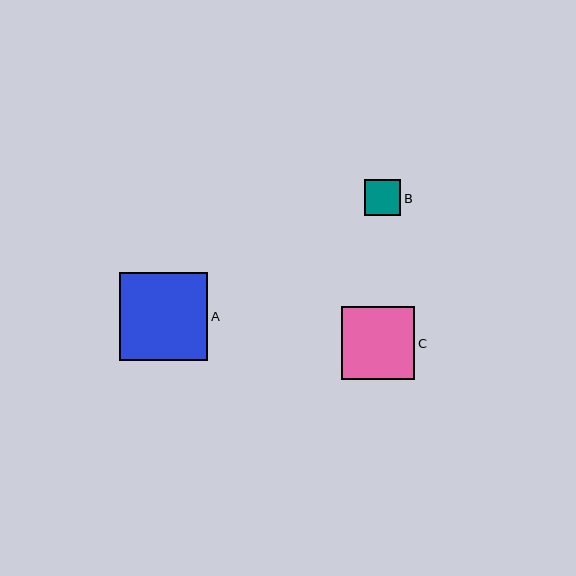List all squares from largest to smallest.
From largest to smallest: A, C, B.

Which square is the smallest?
Square B is the smallest with a size of approximately 36 pixels.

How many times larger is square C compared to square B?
Square C is approximately 2.1 times the size of square B.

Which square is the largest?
Square A is the largest with a size of approximately 88 pixels.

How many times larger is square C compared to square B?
Square C is approximately 2.1 times the size of square B.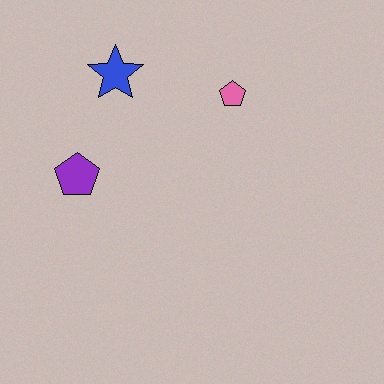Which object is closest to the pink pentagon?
The blue star is closest to the pink pentagon.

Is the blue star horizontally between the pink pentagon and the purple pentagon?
Yes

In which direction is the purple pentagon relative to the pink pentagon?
The purple pentagon is to the left of the pink pentagon.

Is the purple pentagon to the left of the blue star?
Yes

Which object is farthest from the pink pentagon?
The purple pentagon is farthest from the pink pentagon.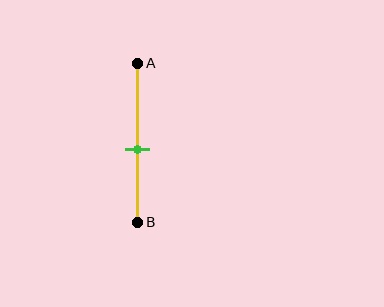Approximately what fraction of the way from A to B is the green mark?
The green mark is approximately 55% of the way from A to B.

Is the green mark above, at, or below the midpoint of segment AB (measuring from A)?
The green mark is below the midpoint of segment AB.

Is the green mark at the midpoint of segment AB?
No, the mark is at about 55% from A, not at the 50% midpoint.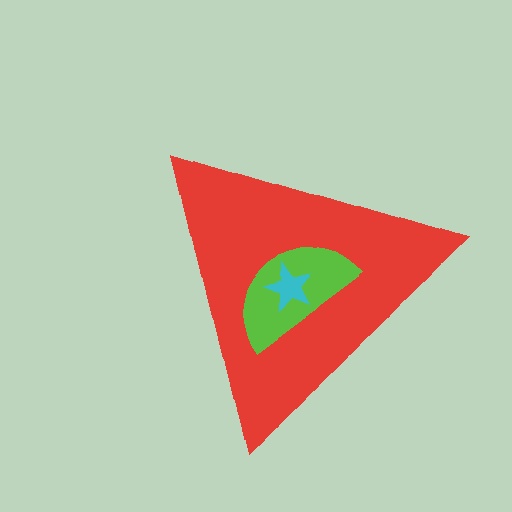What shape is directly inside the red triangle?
The lime semicircle.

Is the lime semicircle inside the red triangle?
Yes.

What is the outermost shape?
The red triangle.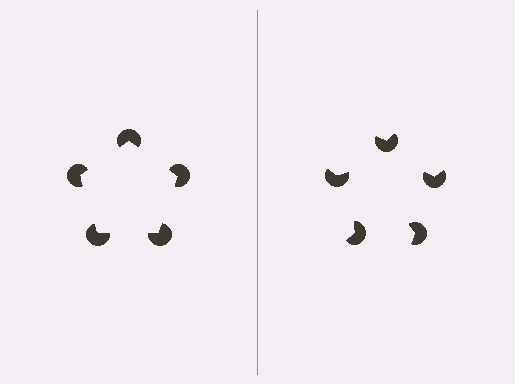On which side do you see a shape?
An illusory pentagon appears on the left side. On the right side the wedge cuts are rotated, so no coherent shape forms.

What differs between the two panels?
The pac-man discs are positioned identically on both sides; only the wedge orientations differ. On the left they align to a pentagon; on the right they are misaligned.